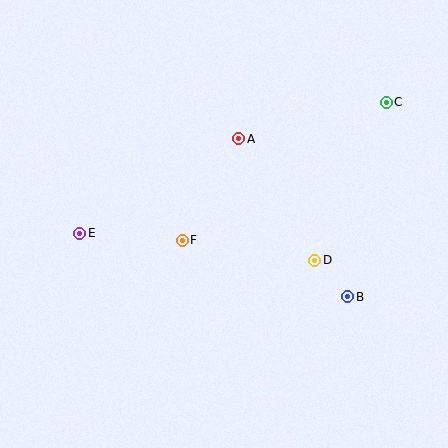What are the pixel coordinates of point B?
Point B is at (348, 297).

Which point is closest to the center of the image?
Point F at (182, 240) is closest to the center.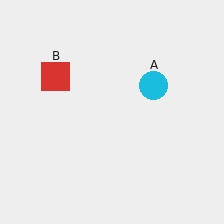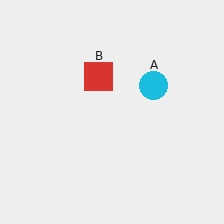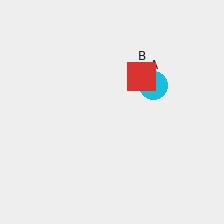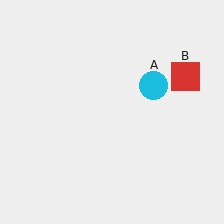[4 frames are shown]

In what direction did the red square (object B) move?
The red square (object B) moved right.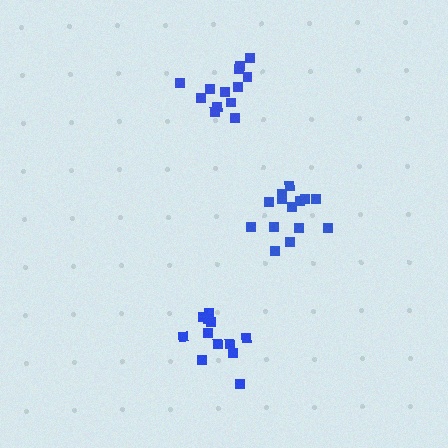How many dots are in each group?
Group 1: 12 dots, Group 2: 13 dots, Group 3: 14 dots (39 total).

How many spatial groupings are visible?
There are 3 spatial groupings.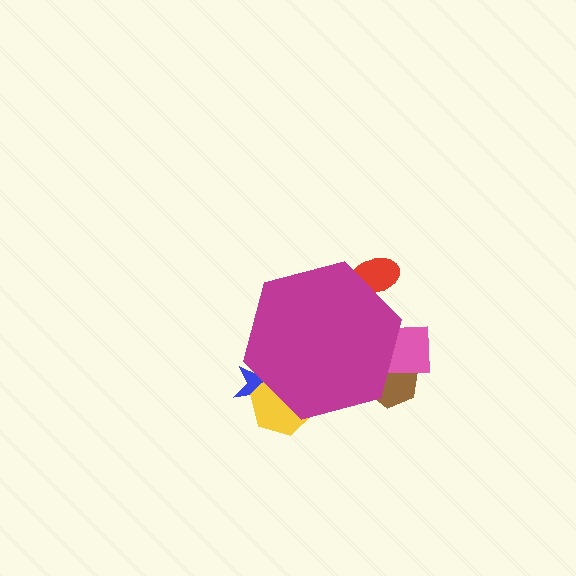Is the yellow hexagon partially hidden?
Yes, the yellow hexagon is partially hidden behind the magenta hexagon.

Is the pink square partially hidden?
Yes, the pink square is partially hidden behind the magenta hexagon.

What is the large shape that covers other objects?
A magenta hexagon.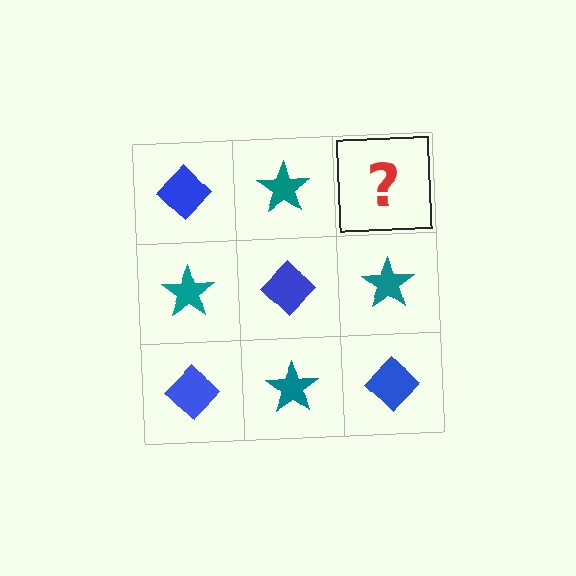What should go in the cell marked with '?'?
The missing cell should contain a blue diamond.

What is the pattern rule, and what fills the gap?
The rule is that it alternates blue diamond and teal star in a checkerboard pattern. The gap should be filled with a blue diamond.